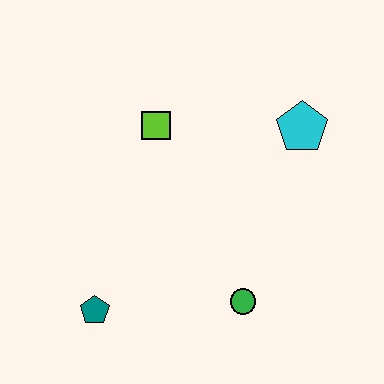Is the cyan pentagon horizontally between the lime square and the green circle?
No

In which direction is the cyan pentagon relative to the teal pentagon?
The cyan pentagon is to the right of the teal pentagon.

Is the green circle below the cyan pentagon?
Yes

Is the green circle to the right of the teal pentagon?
Yes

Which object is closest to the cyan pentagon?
The lime square is closest to the cyan pentagon.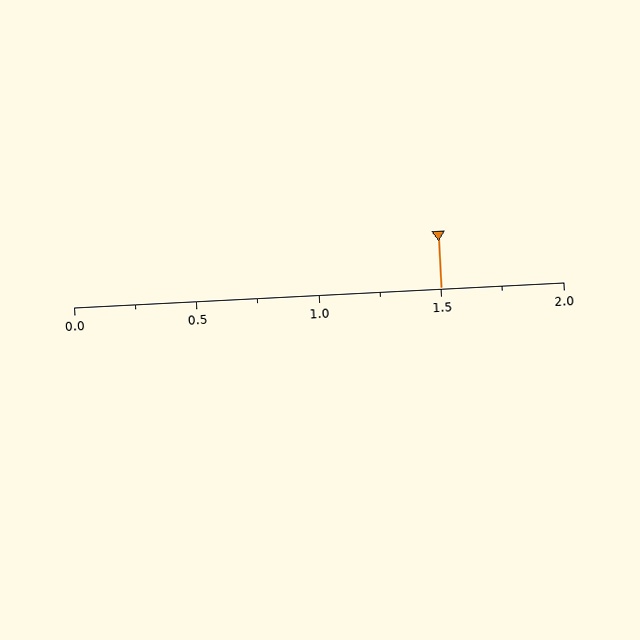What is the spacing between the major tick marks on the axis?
The major ticks are spaced 0.5 apart.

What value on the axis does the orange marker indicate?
The marker indicates approximately 1.5.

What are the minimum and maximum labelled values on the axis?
The axis runs from 0.0 to 2.0.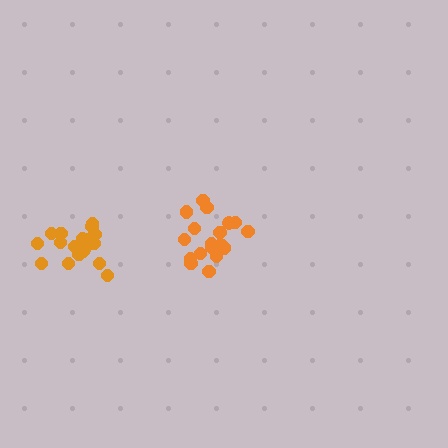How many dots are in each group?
Group 1: 20 dots, Group 2: 18 dots (38 total).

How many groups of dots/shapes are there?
There are 2 groups.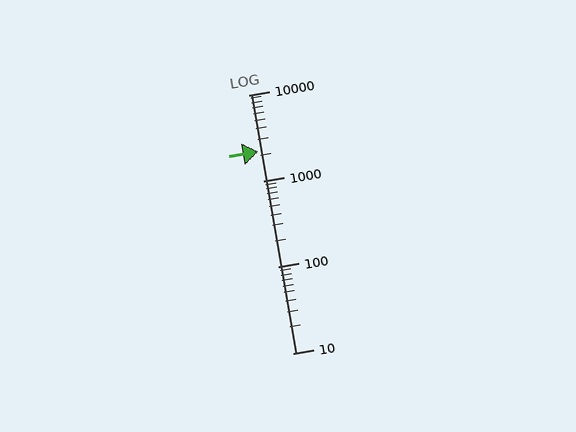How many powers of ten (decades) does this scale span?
The scale spans 3 decades, from 10 to 10000.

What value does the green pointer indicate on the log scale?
The pointer indicates approximately 2200.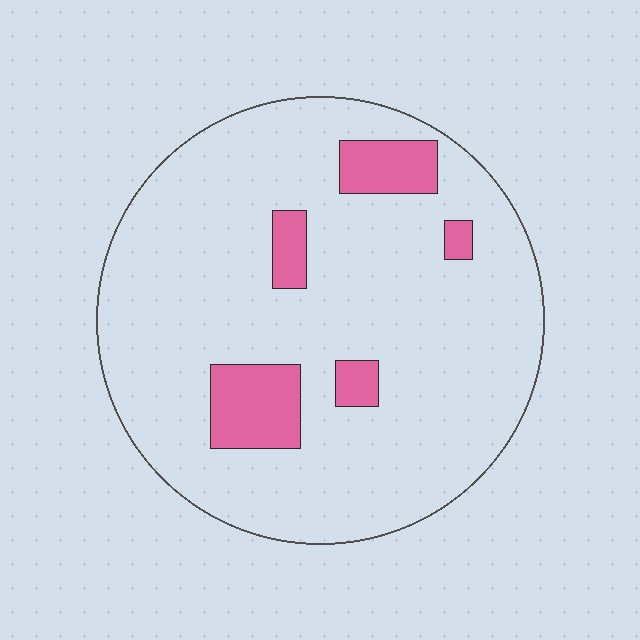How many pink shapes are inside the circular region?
5.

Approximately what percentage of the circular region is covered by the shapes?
Approximately 10%.